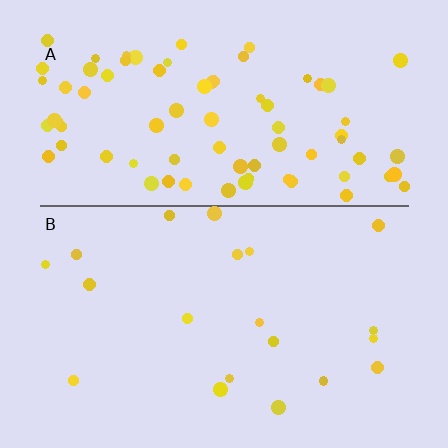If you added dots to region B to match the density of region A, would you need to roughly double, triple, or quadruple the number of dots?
Approximately quadruple.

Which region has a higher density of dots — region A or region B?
A (the top).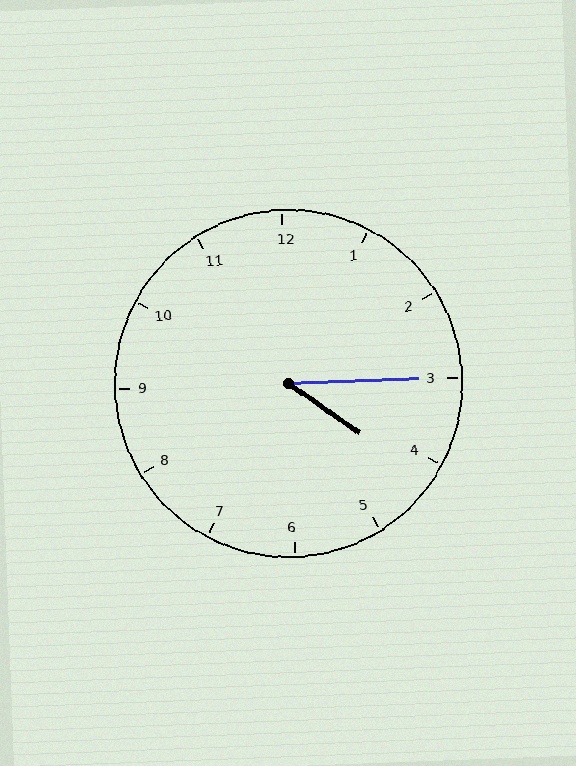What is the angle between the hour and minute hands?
Approximately 38 degrees.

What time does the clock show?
4:15.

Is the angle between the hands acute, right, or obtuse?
It is acute.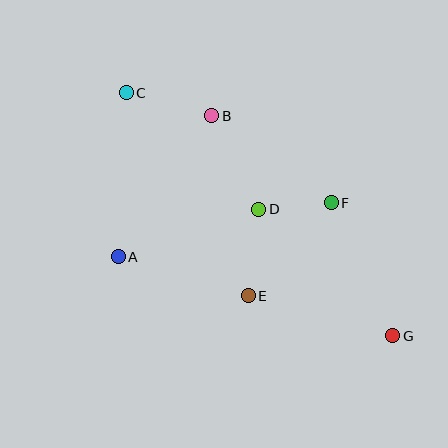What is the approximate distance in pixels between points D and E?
The distance between D and E is approximately 87 pixels.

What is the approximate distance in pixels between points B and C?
The distance between B and C is approximately 89 pixels.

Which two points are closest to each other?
Points D and F are closest to each other.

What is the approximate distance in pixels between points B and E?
The distance between B and E is approximately 183 pixels.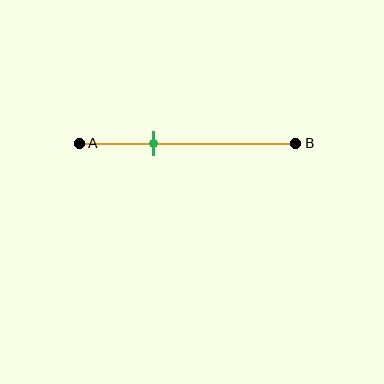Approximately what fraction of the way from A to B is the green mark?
The green mark is approximately 35% of the way from A to B.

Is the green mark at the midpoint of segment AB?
No, the mark is at about 35% from A, not at the 50% midpoint.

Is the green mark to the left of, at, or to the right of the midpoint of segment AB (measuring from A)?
The green mark is to the left of the midpoint of segment AB.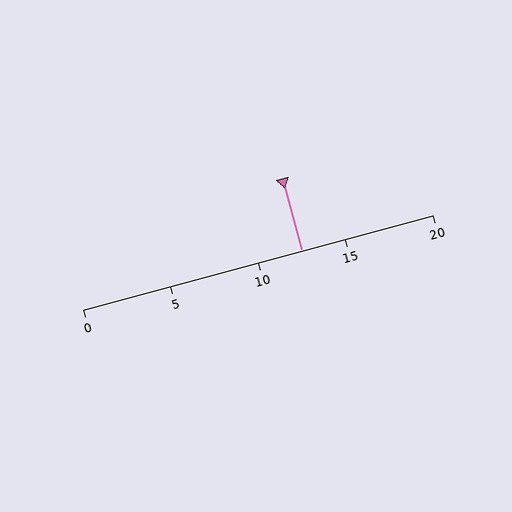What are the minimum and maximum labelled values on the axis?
The axis runs from 0 to 20.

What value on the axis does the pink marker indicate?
The marker indicates approximately 12.5.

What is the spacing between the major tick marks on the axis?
The major ticks are spaced 5 apart.